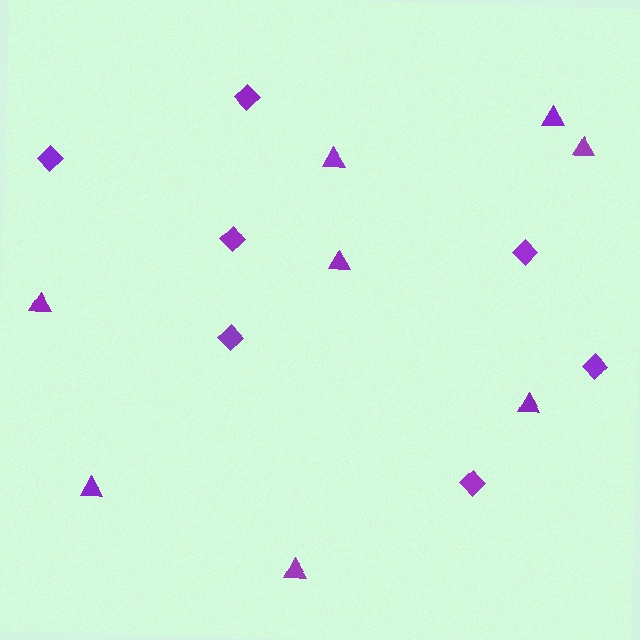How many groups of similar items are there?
There are 2 groups: one group of triangles (8) and one group of diamonds (7).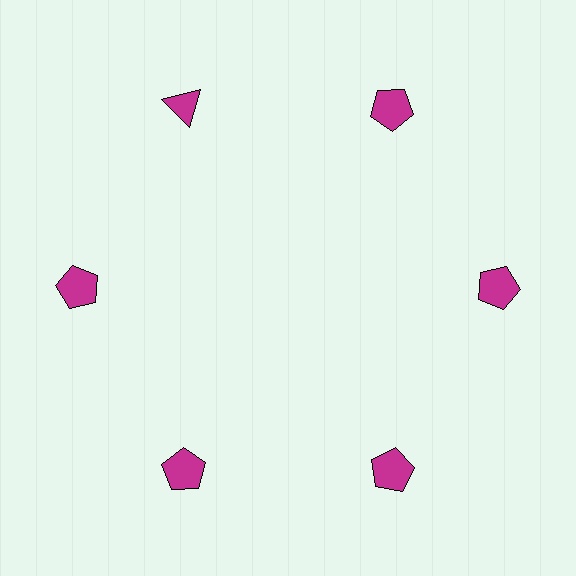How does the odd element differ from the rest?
It has a different shape: triangle instead of pentagon.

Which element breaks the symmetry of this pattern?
The magenta triangle at roughly the 11 o'clock position breaks the symmetry. All other shapes are magenta pentagons.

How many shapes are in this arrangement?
There are 6 shapes arranged in a ring pattern.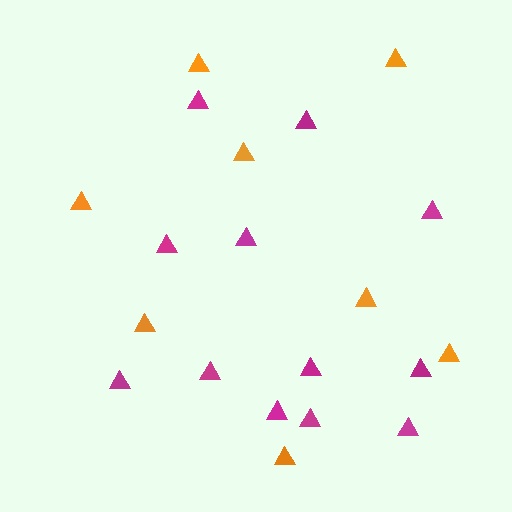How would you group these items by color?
There are 2 groups: one group of magenta triangles (12) and one group of orange triangles (8).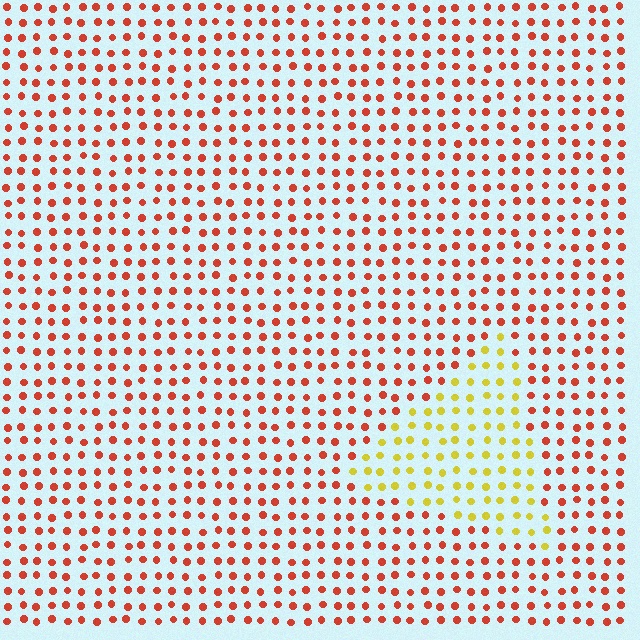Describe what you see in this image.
The image is filled with small red elements in a uniform arrangement. A triangle-shaped region is visible where the elements are tinted to a slightly different hue, forming a subtle color boundary.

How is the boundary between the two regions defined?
The boundary is defined purely by a slight shift in hue (about 52 degrees). Spacing, size, and orientation are identical on both sides.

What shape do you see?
I see a triangle.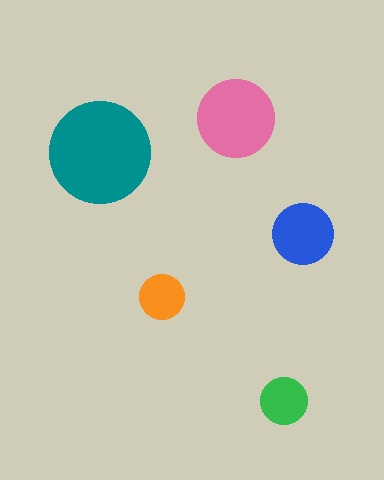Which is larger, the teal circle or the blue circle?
The teal one.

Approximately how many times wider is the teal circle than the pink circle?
About 1.5 times wider.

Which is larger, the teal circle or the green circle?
The teal one.